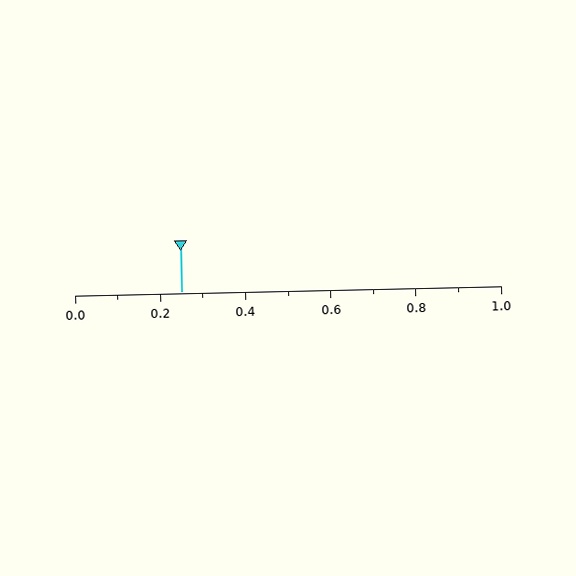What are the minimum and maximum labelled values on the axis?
The axis runs from 0.0 to 1.0.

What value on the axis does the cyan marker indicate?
The marker indicates approximately 0.25.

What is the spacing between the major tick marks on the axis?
The major ticks are spaced 0.2 apart.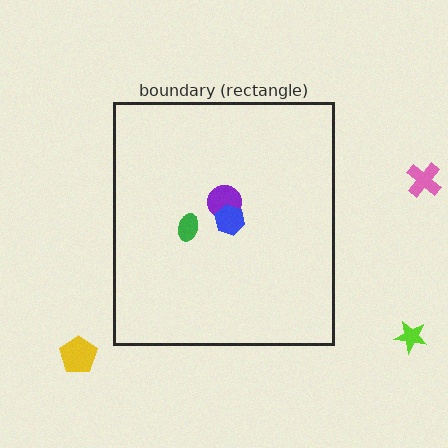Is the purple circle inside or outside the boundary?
Inside.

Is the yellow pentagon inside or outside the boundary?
Outside.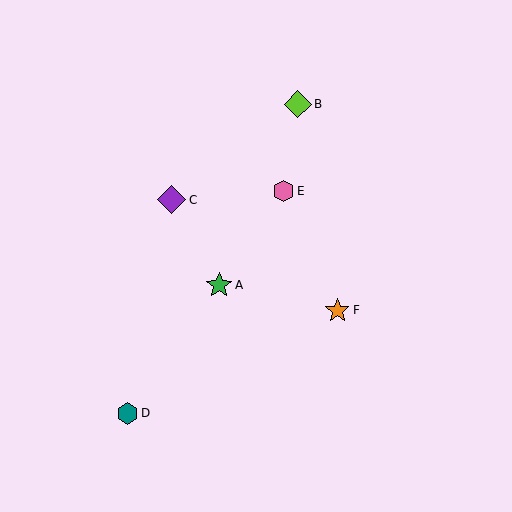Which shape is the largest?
The purple diamond (labeled C) is the largest.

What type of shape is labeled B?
Shape B is a lime diamond.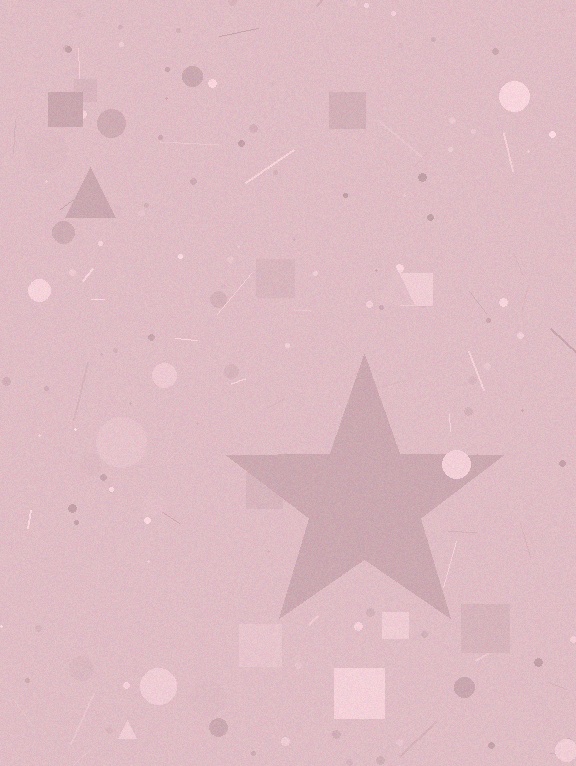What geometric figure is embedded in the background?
A star is embedded in the background.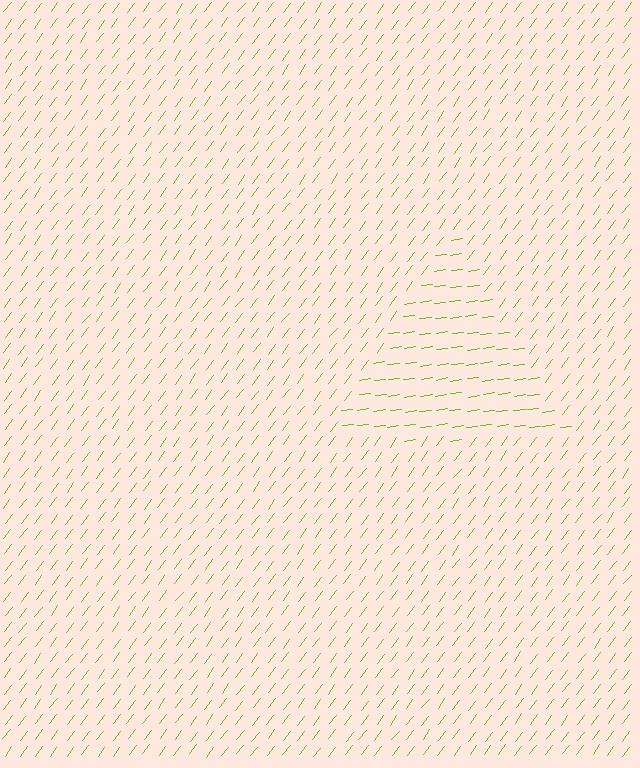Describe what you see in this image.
The image is filled with small lime line segments. A triangle region in the image has lines oriented differently from the surrounding lines, creating a visible texture boundary.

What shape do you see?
I see a triangle.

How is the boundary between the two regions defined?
The boundary is defined purely by a change in line orientation (approximately 45 degrees difference). All lines are the same color and thickness.